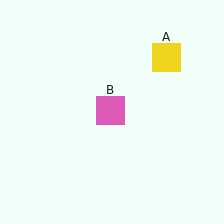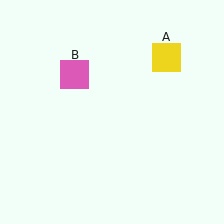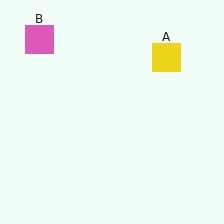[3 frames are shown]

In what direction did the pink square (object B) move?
The pink square (object B) moved up and to the left.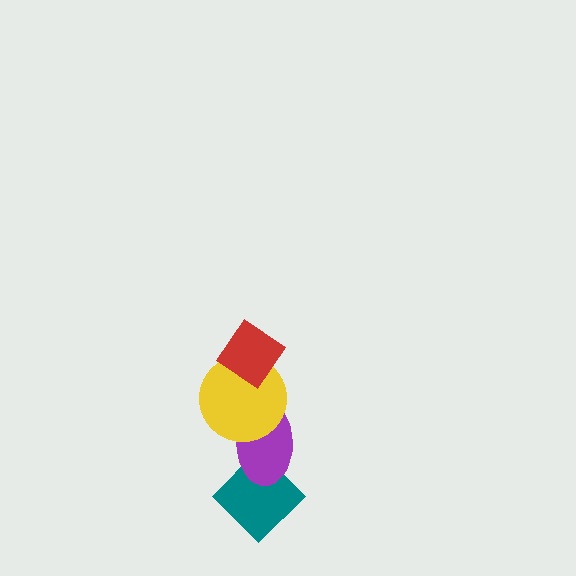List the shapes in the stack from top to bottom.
From top to bottom: the red diamond, the yellow circle, the purple ellipse, the teal diamond.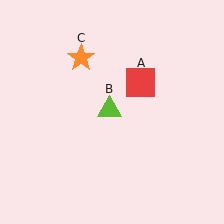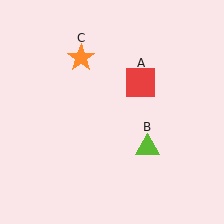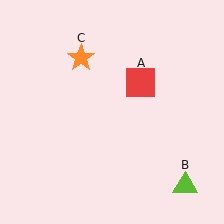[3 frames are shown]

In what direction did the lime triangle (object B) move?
The lime triangle (object B) moved down and to the right.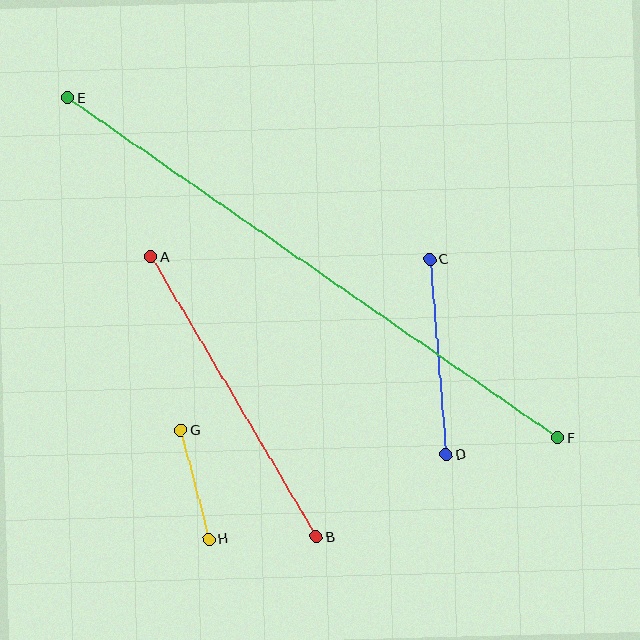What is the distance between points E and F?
The distance is approximately 596 pixels.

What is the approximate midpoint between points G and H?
The midpoint is at approximately (195, 485) pixels.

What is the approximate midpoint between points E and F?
The midpoint is at approximately (313, 268) pixels.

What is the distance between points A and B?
The distance is approximately 325 pixels.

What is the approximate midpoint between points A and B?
The midpoint is at approximately (234, 397) pixels.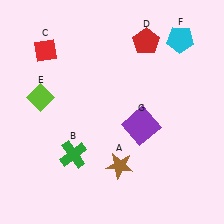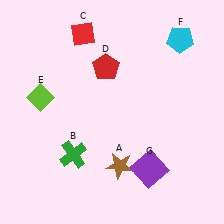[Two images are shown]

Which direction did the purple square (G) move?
The purple square (G) moved down.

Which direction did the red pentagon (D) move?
The red pentagon (D) moved left.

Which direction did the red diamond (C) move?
The red diamond (C) moved right.